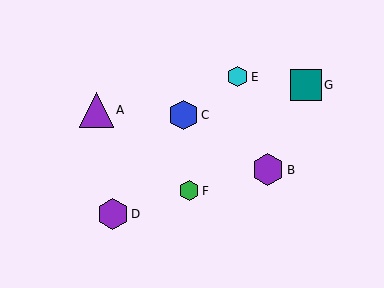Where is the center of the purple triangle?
The center of the purple triangle is at (96, 110).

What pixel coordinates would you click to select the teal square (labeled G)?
Click at (306, 85) to select the teal square G.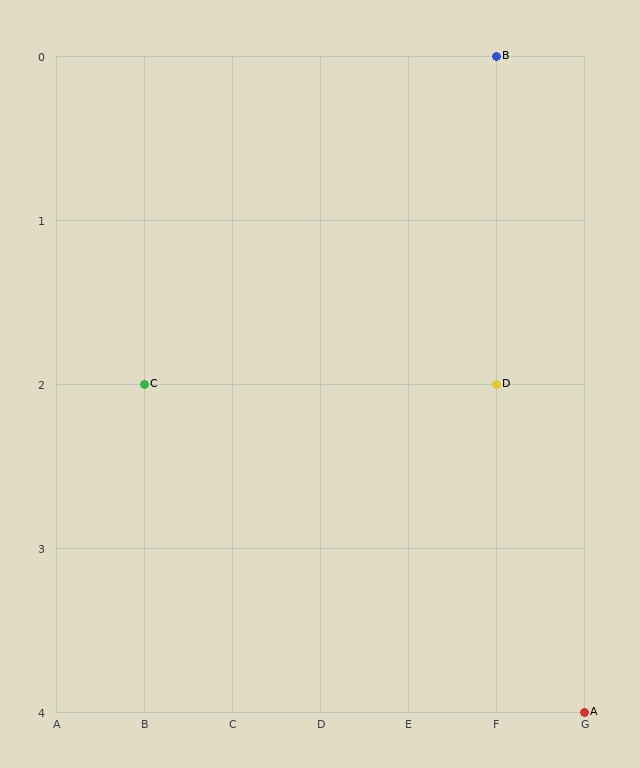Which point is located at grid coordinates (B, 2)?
Point C is at (B, 2).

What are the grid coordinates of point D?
Point D is at grid coordinates (F, 2).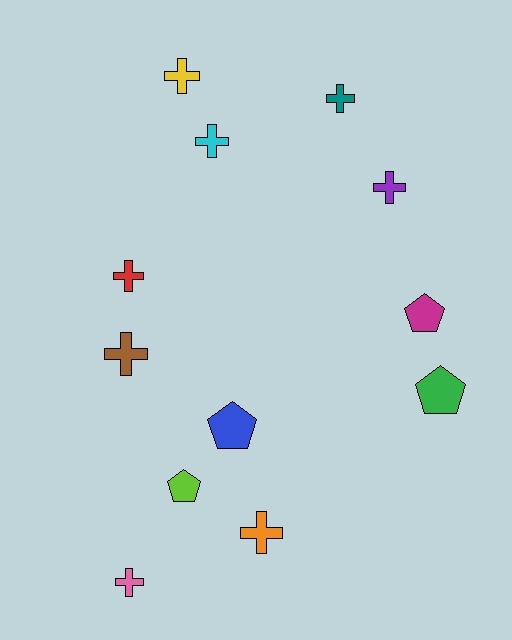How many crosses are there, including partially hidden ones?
There are 8 crosses.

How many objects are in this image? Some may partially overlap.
There are 12 objects.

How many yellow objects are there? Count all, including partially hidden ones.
There is 1 yellow object.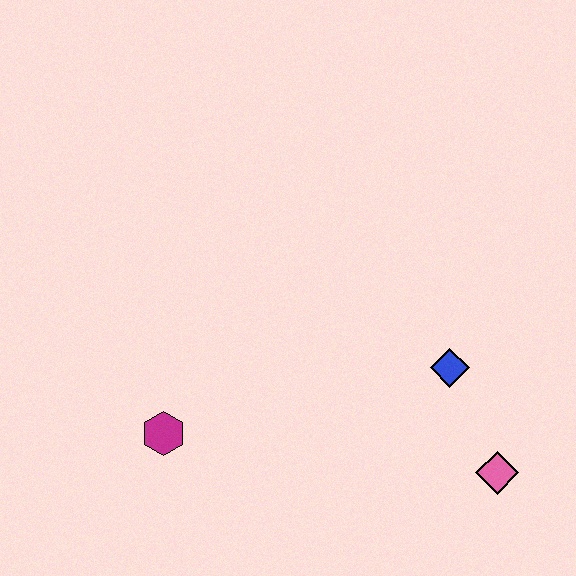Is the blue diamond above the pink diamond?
Yes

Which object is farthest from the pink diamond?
The magenta hexagon is farthest from the pink diamond.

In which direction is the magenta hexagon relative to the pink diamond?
The magenta hexagon is to the left of the pink diamond.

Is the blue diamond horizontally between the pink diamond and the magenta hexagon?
Yes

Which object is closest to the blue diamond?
The pink diamond is closest to the blue diamond.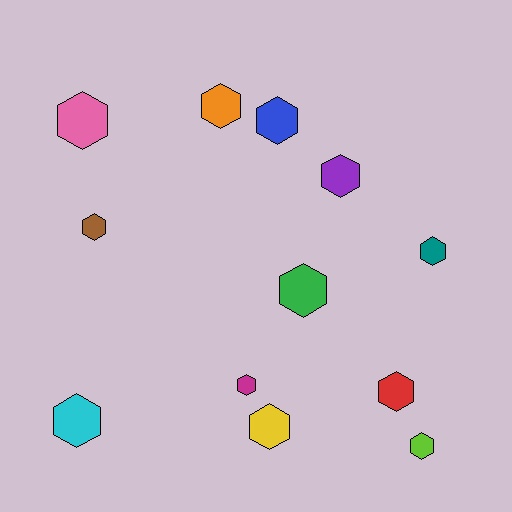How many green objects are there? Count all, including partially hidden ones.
There is 1 green object.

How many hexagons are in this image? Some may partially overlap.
There are 12 hexagons.